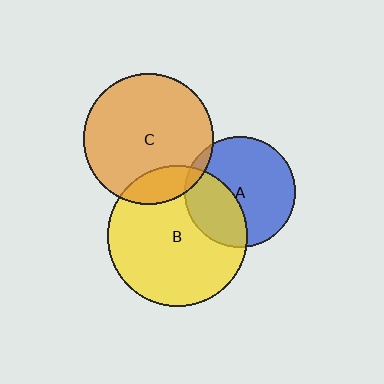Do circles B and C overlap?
Yes.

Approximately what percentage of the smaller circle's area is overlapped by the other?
Approximately 15%.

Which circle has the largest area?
Circle B (yellow).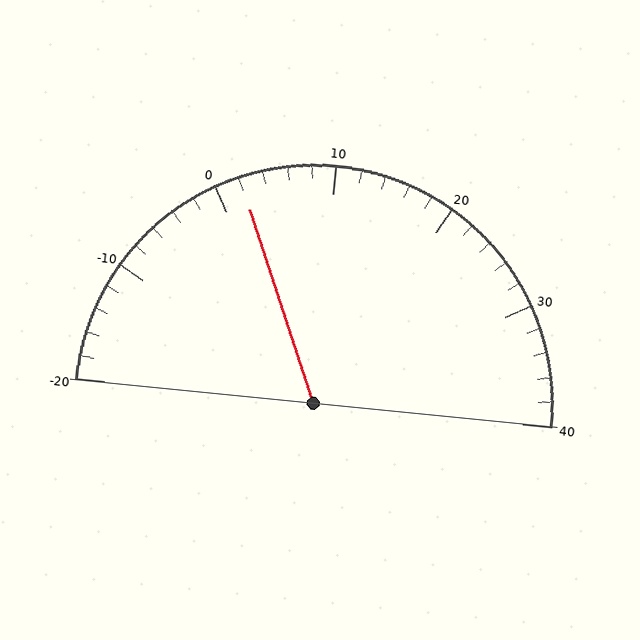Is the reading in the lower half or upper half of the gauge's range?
The reading is in the lower half of the range (-20 to 40).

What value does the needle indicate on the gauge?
The needle indicates approximately 2.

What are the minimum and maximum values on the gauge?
The gauge ranges from -20 to 40.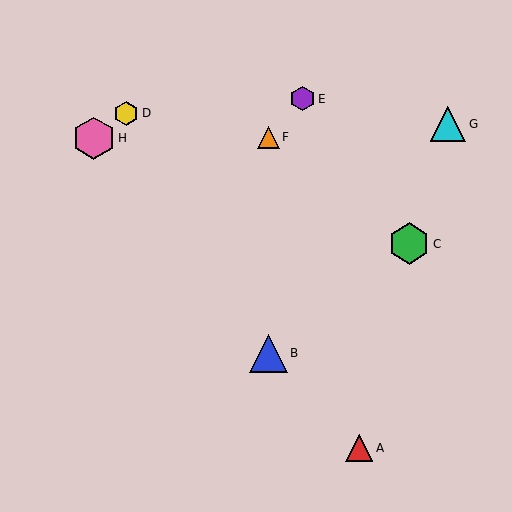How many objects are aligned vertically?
2 objects (B, F) are aligned vertically.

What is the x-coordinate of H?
Object H is at x≈94.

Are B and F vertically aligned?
Yes, both are at x≈269.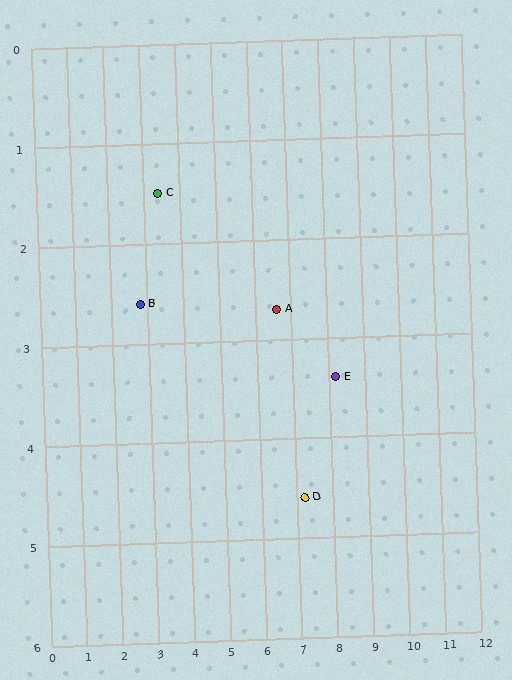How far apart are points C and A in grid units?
Points C and A are about 3.4 grid units apart.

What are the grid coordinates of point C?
Point C is at approximately (3.4, 1.5).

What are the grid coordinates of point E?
Point E is at approximately (8.2, 3.4).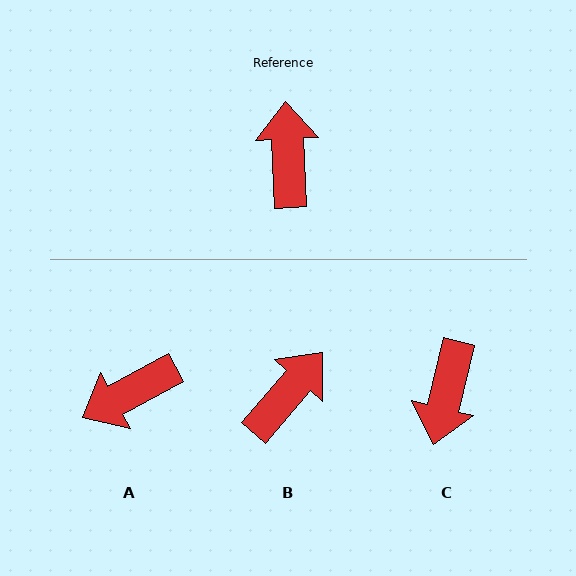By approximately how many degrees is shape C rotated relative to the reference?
Approximately 163 degrees counter-clockwise.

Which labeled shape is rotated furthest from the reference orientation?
C, about 163 degrees away.